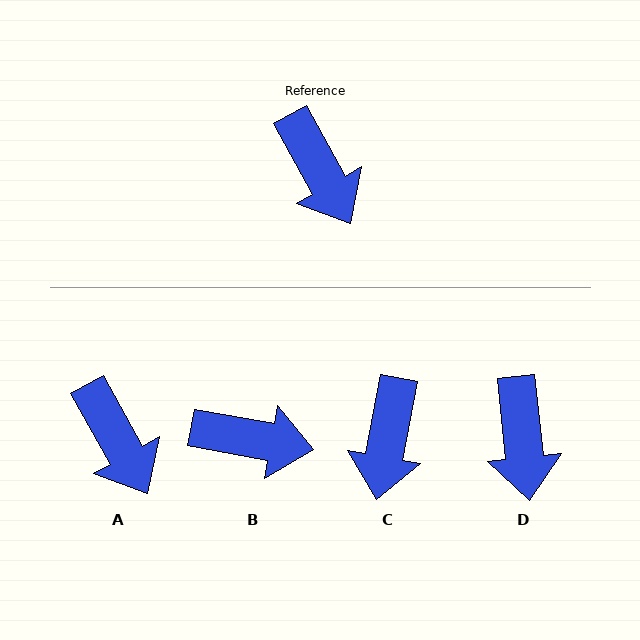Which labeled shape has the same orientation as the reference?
A.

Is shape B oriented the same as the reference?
No, it is off by about 51 degrees.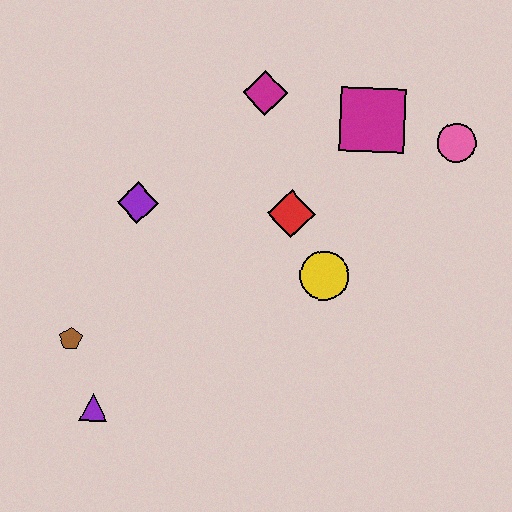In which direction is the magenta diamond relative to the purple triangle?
The magenta diamond is above the purple triangle.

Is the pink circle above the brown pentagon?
Yes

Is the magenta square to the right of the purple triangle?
Yes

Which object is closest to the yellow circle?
The red diamond is closest to the yellow circle.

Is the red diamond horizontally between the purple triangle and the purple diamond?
No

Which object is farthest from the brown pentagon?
The pink circle is farthest from the brown pentagon.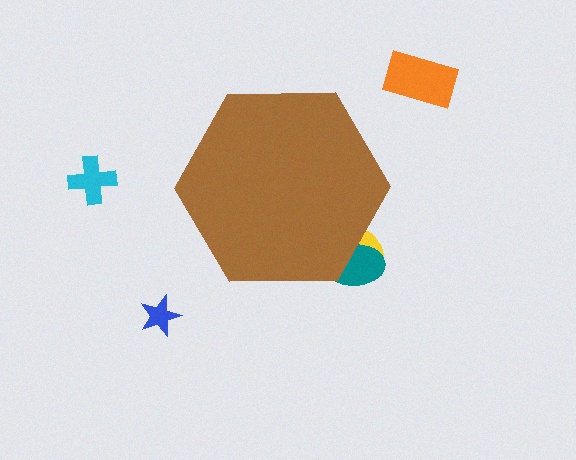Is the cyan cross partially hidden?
No, the cyan cross is fully visible.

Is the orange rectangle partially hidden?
No, the orange rectangle is fully visible.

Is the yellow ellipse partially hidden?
Yes, the yellow ellipse is partially hidden behind the brown hexagon.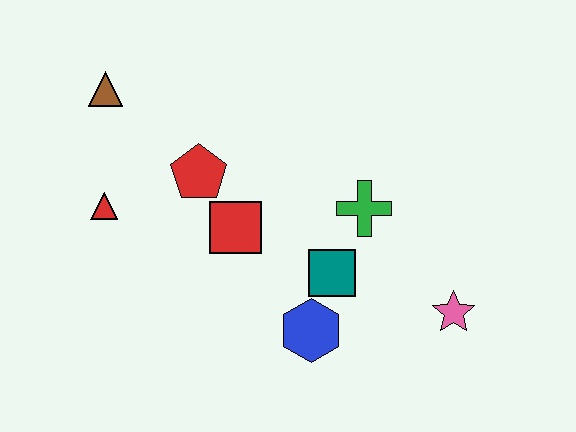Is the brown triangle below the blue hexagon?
No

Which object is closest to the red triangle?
The red pentagon is closest to the red triangle.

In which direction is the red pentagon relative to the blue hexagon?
The red pentagon is above the blue hexagon.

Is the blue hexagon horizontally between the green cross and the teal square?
No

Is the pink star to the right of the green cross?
Yes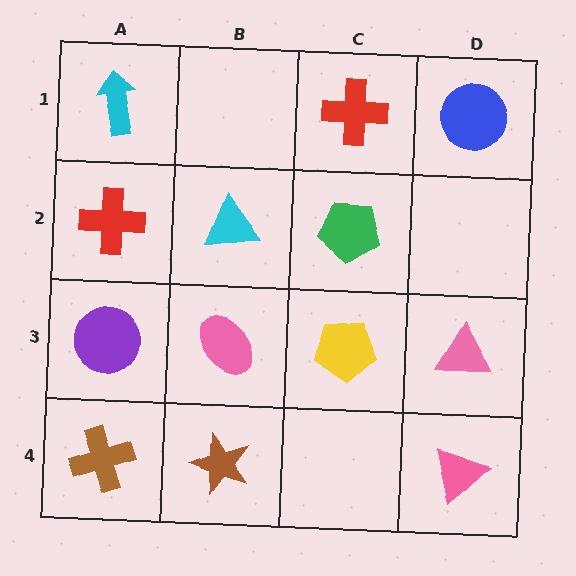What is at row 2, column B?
A cyan triangle.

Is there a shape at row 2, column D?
No, that cell is empty.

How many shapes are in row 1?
3 shapes.